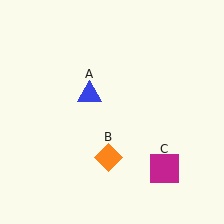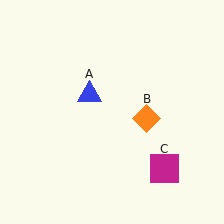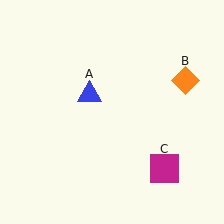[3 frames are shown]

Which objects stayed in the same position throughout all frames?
Blue triangle (object A) and magenta square (object C) remained stationary.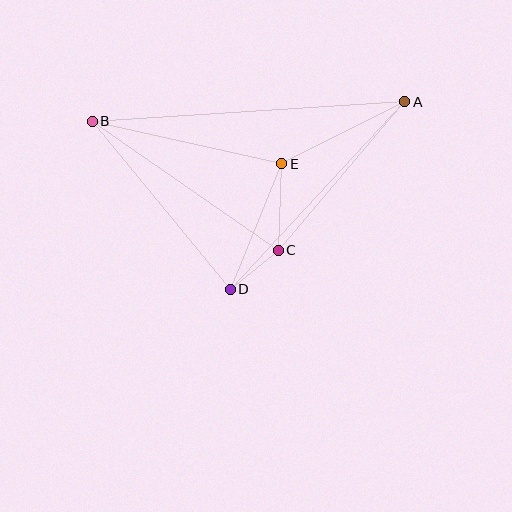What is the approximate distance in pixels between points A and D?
The distance between A and D is approximately 256 pixels.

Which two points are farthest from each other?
Points A and B are farthest from each other.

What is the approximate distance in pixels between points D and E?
The distance between D and E is approximately 136 pixels.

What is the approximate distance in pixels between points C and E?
The distance between C and E is approximately 86 pixels.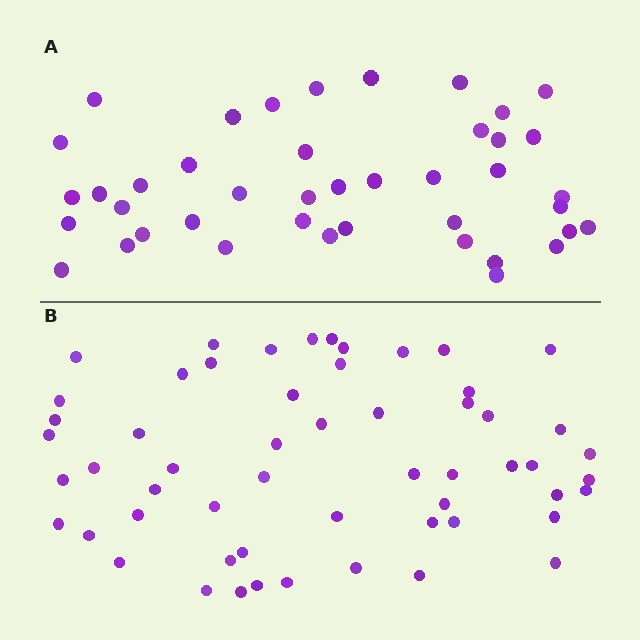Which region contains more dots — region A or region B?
Region B (the bottom region) has more dots.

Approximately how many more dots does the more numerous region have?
Region B has approximately 15 more dots than region A.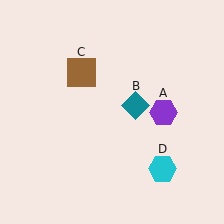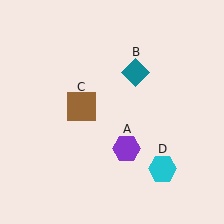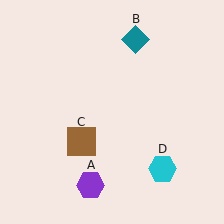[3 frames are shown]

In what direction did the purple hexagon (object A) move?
The purple hexagon (object A) moved down and to the left.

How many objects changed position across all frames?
3 objects changed position: purple hexagon (object A), teal diamond (object B), brown square (object C).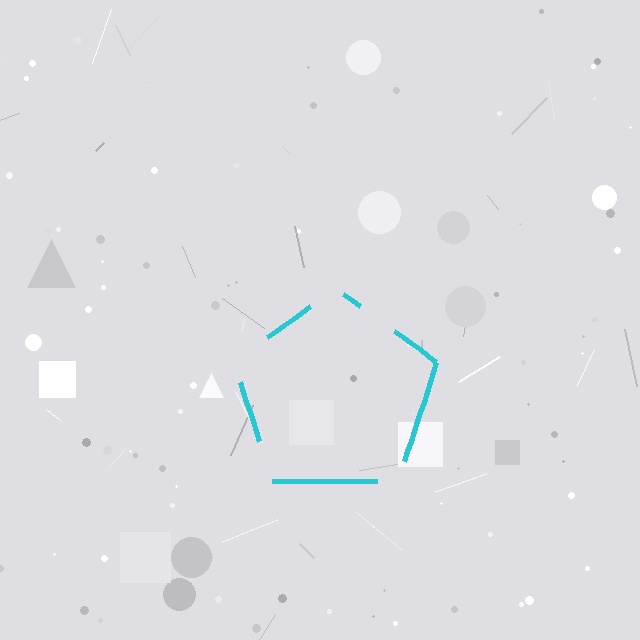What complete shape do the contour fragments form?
The contour fragments form a pentagon.